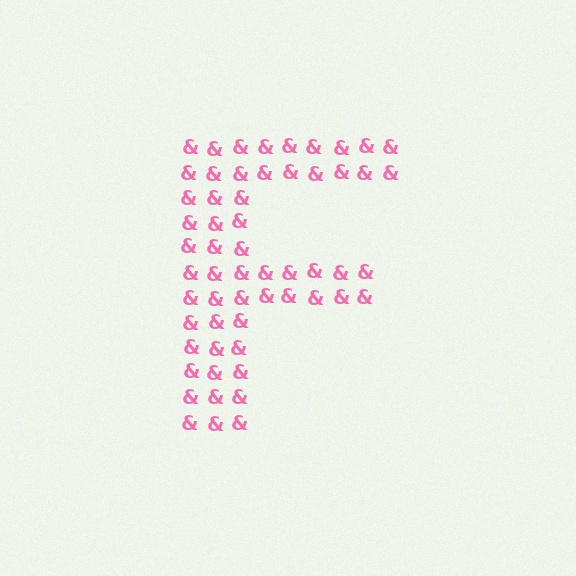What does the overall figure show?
The overall figure shows the letter F.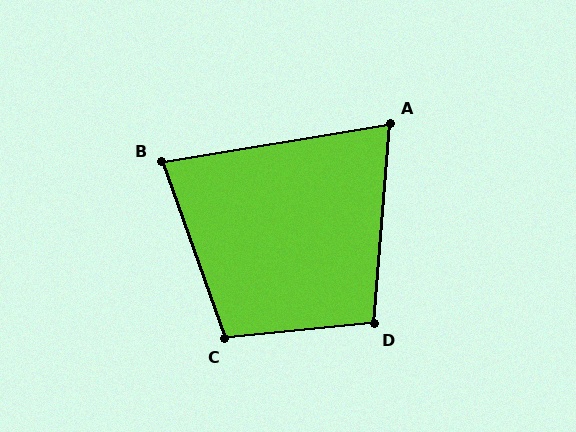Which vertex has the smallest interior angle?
A, at approximately 76 degrees.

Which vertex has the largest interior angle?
C, at approximately 104 degrees.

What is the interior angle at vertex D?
Approximately 100 degrees (obtuse).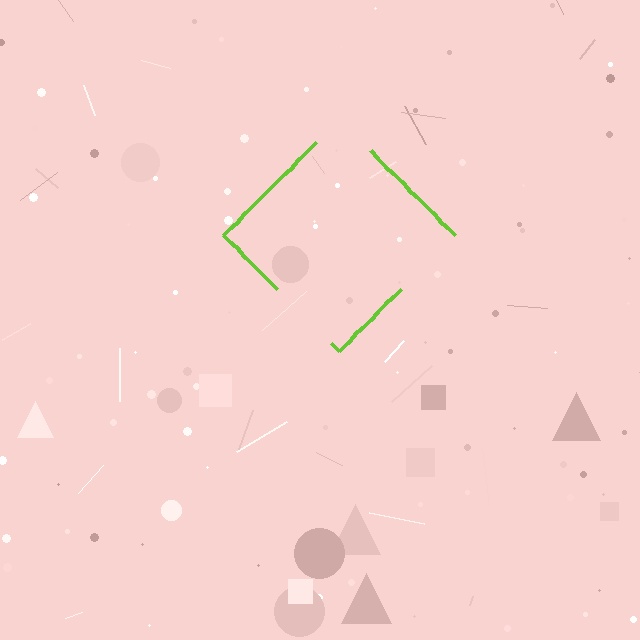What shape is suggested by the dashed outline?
The dashed outline suggests a diamond.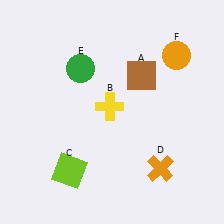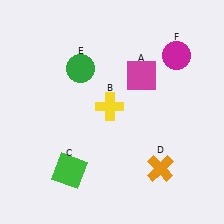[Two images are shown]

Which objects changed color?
A changed from brown to magenta. C changed from lime to green. F changed from orange to magenta.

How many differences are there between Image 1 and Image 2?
There are 3 differences between the two images.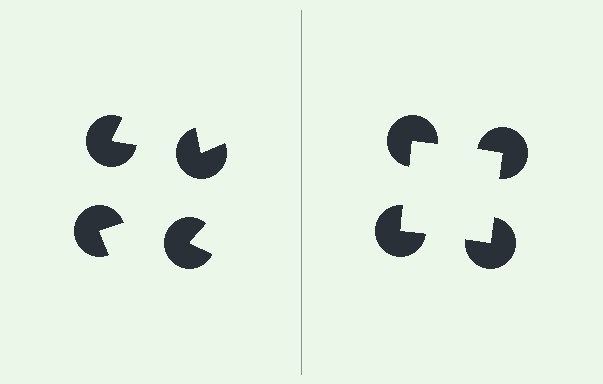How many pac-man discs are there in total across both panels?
8 — 4 on each side.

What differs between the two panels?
The pac-man discs are positioned identically on both sides; only the wedge orientations differ. On the right they align to a square; on the left they are misaligned.